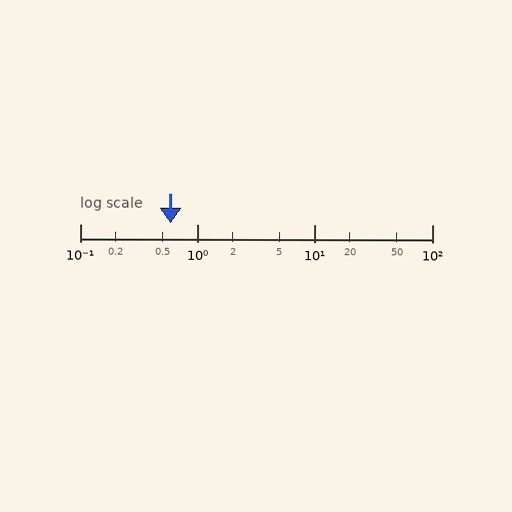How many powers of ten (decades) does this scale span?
The scale spans 3 decades, from 0.1 to 100.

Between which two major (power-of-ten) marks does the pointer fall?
The pointer is between 0.1 and 1.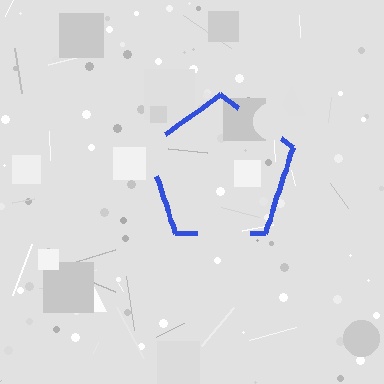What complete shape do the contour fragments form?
The contour fragments form a pentagon.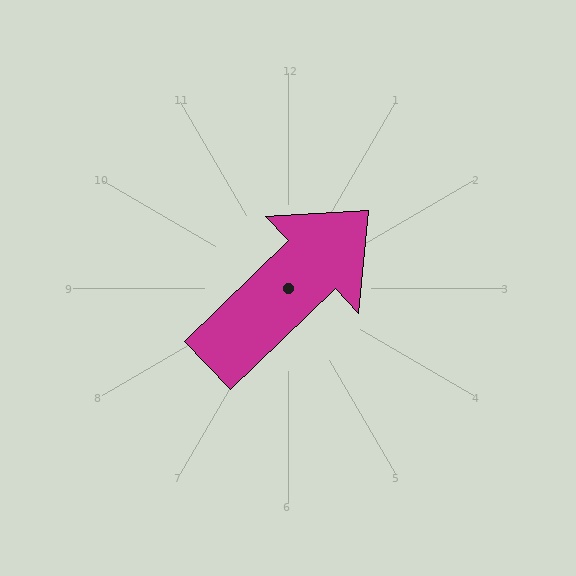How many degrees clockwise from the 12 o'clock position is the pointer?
Approximately 46 degrees.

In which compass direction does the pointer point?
Northeast.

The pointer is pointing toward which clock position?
Roughly 2 o'clock.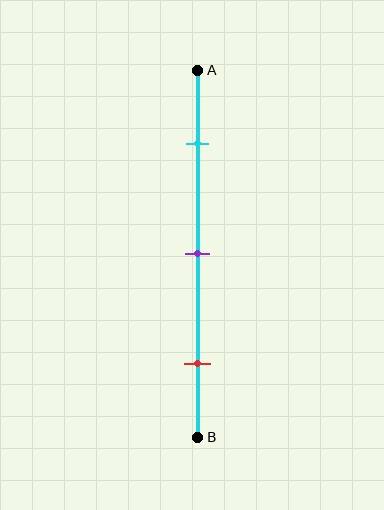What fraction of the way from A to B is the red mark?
The red mark is approximately 80% (0.8) of the way from A to B.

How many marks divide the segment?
There are 3 marks dividing the segment.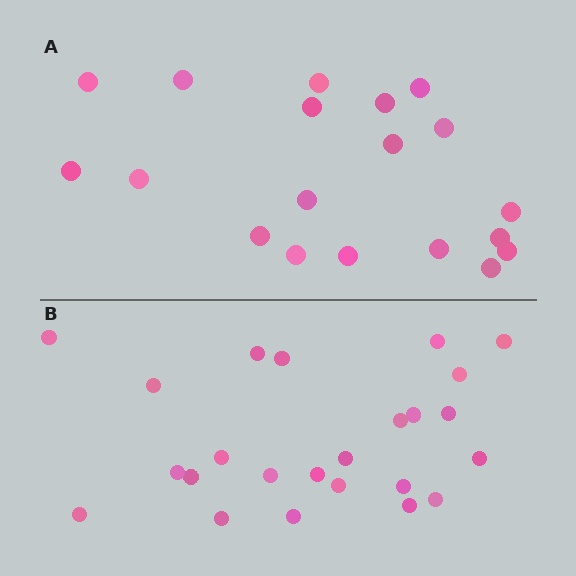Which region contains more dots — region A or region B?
Region B (the bottom region) has more dots.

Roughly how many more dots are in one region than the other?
Region B has about 5 more dots than region A.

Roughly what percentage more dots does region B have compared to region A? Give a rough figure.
About 25% more.